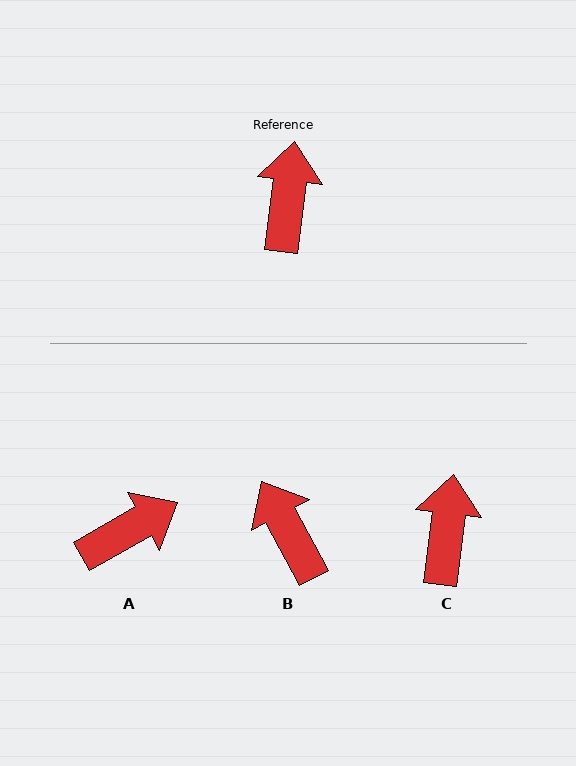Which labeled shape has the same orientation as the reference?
C.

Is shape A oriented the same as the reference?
No, it is off by about 54 degrees.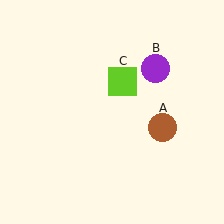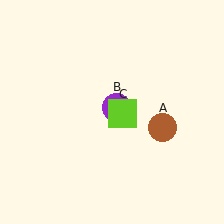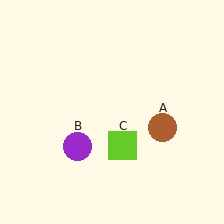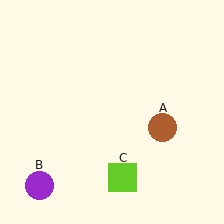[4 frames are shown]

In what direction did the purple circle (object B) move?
The purple circle (object B) moved down and to the left.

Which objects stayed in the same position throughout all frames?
Brown circle (object A) remained stationary.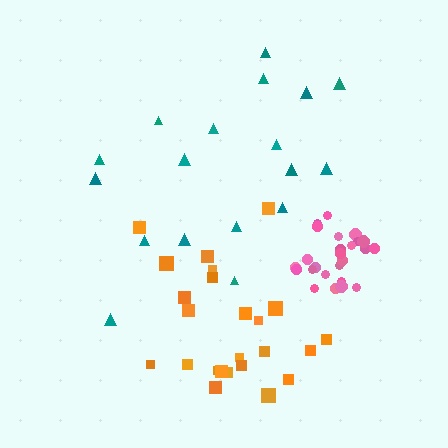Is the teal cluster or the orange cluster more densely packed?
Orange.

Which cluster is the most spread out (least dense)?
Teal.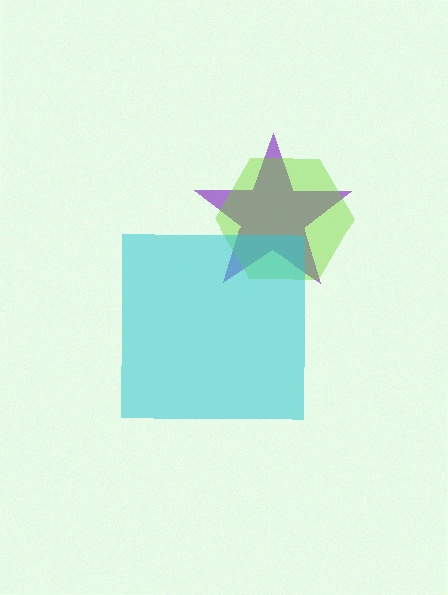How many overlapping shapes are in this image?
There are 3 overlapping shapes in the image.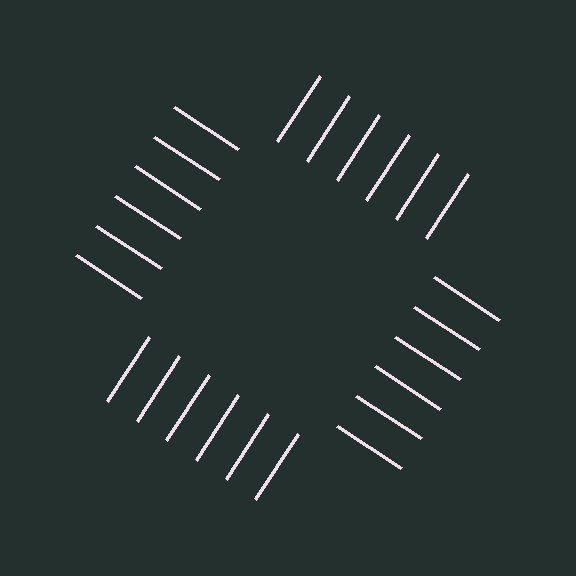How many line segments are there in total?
24 — 6 along each of the 4 edges.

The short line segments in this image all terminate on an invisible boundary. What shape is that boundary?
An illusory square — the line segments terminate on its edges but no continuous stroke is drawn.